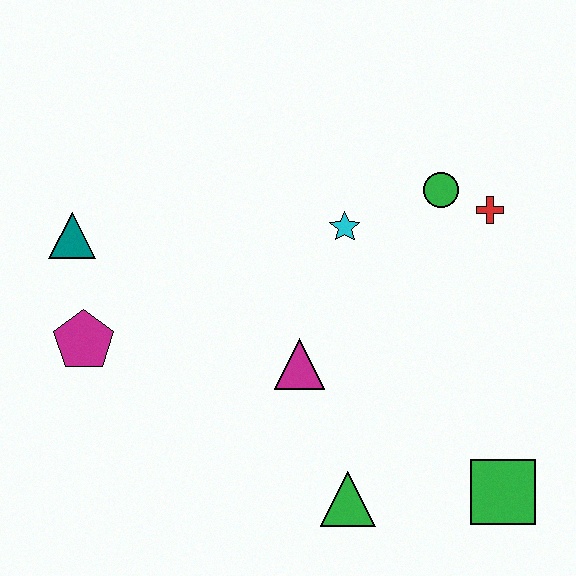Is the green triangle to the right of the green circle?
No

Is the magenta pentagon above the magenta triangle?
Yes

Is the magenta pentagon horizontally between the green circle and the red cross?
No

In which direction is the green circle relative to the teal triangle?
The green circle is to the right of the teal triangle.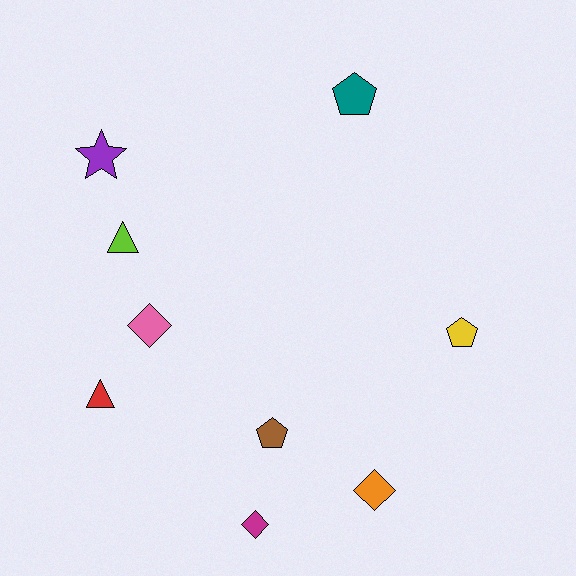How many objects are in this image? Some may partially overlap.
There are 9 objects.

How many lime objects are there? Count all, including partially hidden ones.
There is 1 lime object.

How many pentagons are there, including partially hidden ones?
There are 3 pentagons.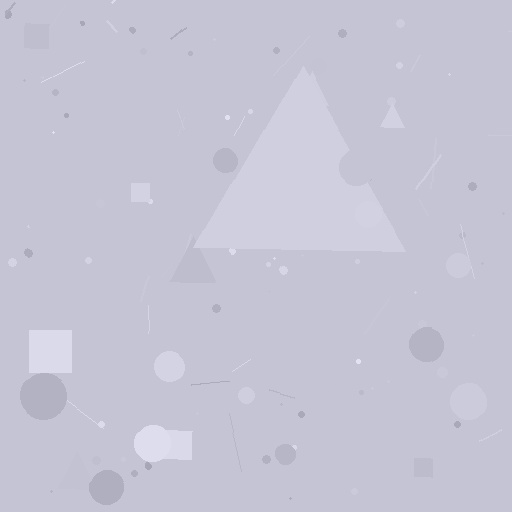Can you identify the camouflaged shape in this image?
The camouflaged shape is a triangle.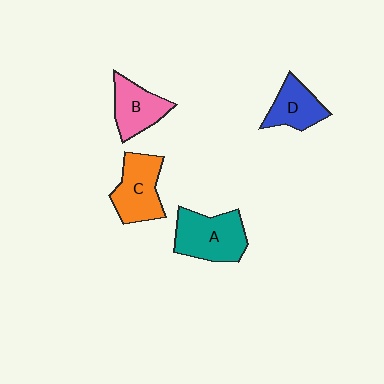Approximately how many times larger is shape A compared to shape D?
Approximately 1.5 times.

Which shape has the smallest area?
Shape D (blue).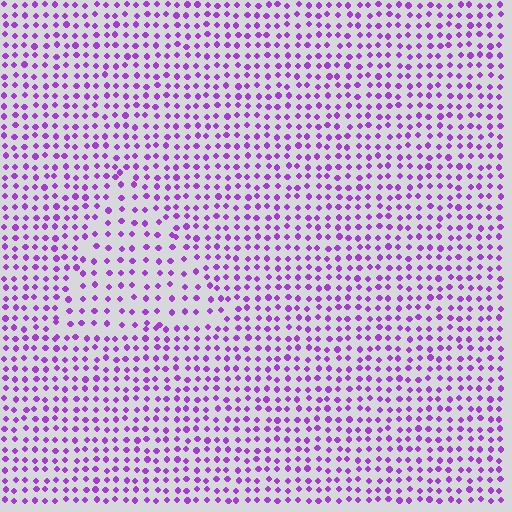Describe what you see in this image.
The image contains small purple elements arranged at two different densities. A triangle-shaped region is visible where the elements are less densely packed than the surrounding area.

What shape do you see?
I see a triangle.